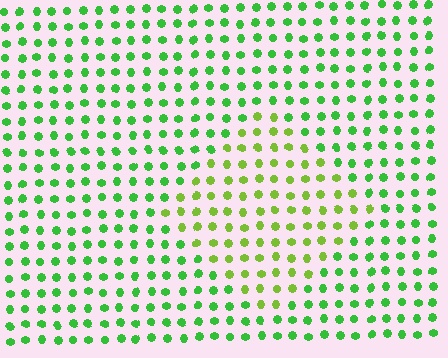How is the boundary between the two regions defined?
The boundary is defined purely by a slight shift in hue (about 33 degrees). Spacing, size, and orientation are identical on both sides.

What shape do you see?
I see a diamond.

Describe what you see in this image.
The image is filled with small green elements in a uniform arrangement. A diamond-shaped region is visible where the elements are tinted to a slightly different hue, forming a subtle color boundary.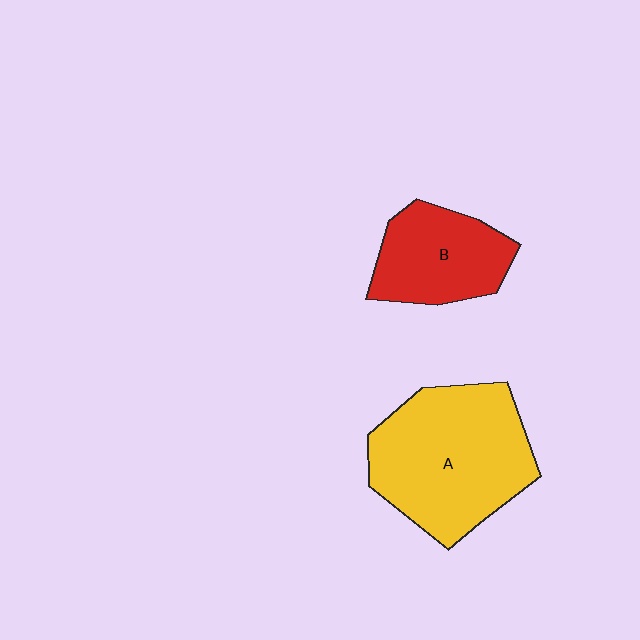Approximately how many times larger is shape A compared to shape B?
Approximately 1.7 times.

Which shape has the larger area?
Shape A (yellow).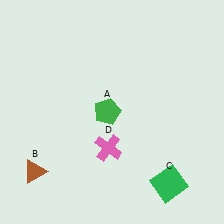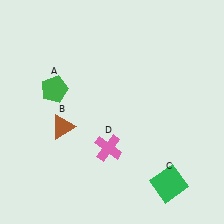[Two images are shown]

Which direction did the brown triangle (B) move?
The brown triangle (B) moved up.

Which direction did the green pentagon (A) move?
The green pentagon (A) moved left.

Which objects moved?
The objects that moved are: the green pentagon (A), the brown triangle (B).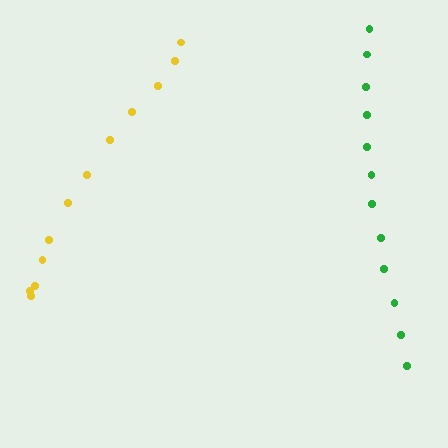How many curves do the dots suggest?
There are 2 distinct paths.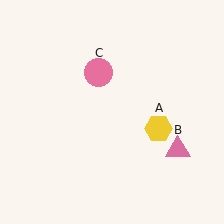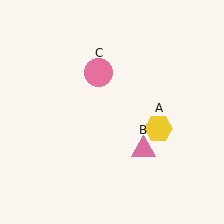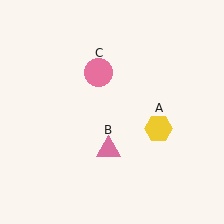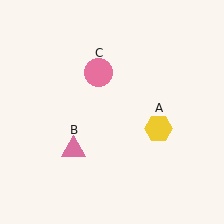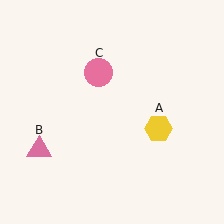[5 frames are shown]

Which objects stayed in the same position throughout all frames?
Yellow hexagon (object A) and pink circle (object C) remained stationary.